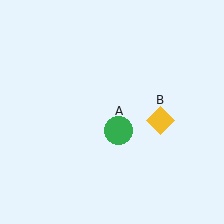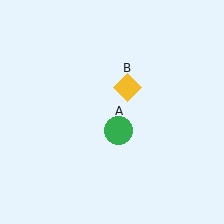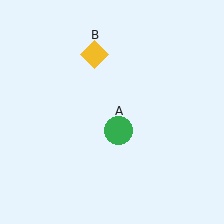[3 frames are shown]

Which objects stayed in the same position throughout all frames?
Green circle (object A) remained stationary.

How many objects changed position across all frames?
1 object changed position: yellow diamond (object B).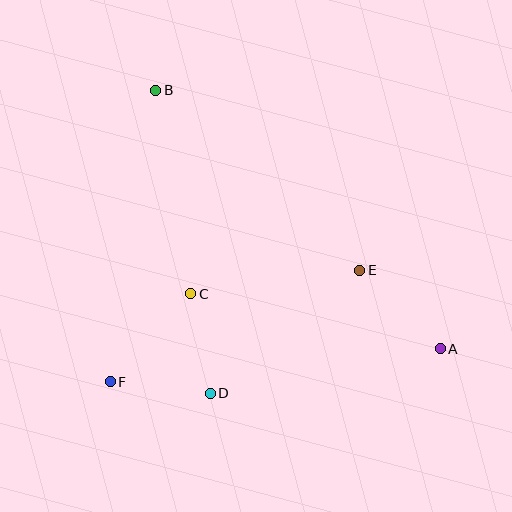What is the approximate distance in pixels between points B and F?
The distance between B and F is approximately 295 pixels.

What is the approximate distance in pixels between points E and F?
The distance between E and F is approximately 274 pixels.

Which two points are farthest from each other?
Points A and B are farthest from each other.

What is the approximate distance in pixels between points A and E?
The distance between A and E is approximately 112 pixels.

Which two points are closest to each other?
Points D and F are closest to each other.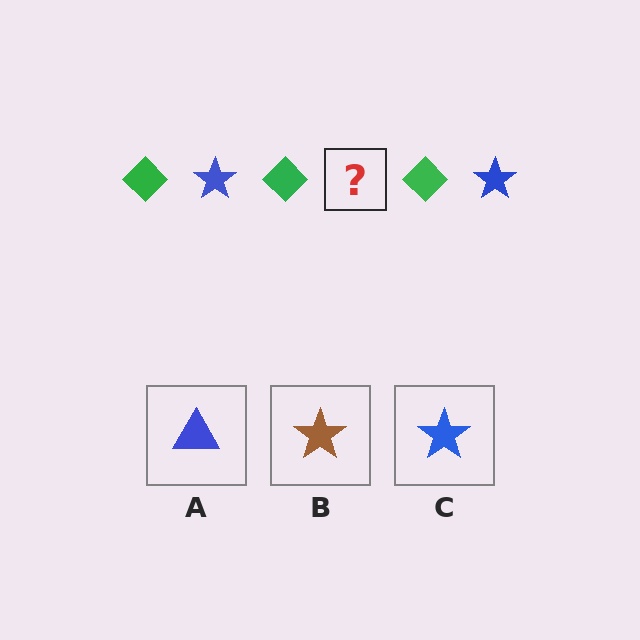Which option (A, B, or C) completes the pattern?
C.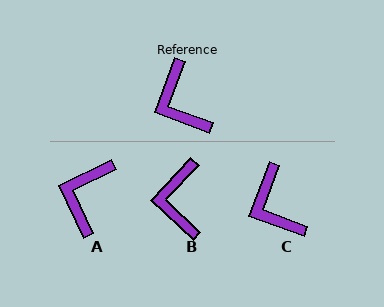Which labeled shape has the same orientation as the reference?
C.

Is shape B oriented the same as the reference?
No, it is off by about 23 degrees.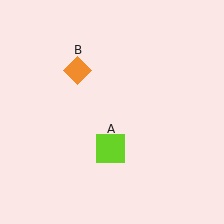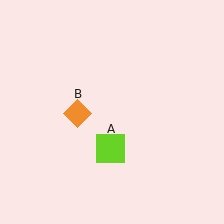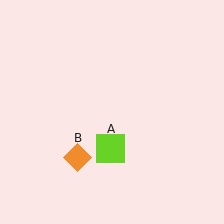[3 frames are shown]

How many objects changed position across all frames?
1 object changed position: orange diamond (object B).